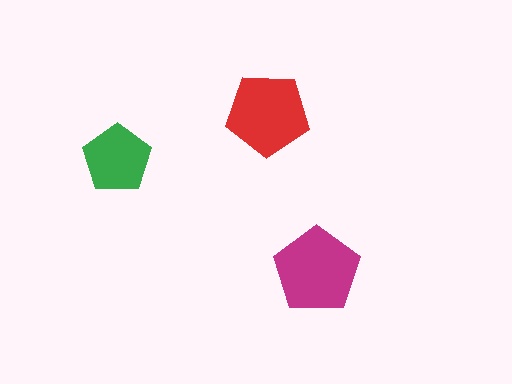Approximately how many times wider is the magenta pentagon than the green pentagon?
About 1.5 times wider.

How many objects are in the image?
There are 3 objects in the image.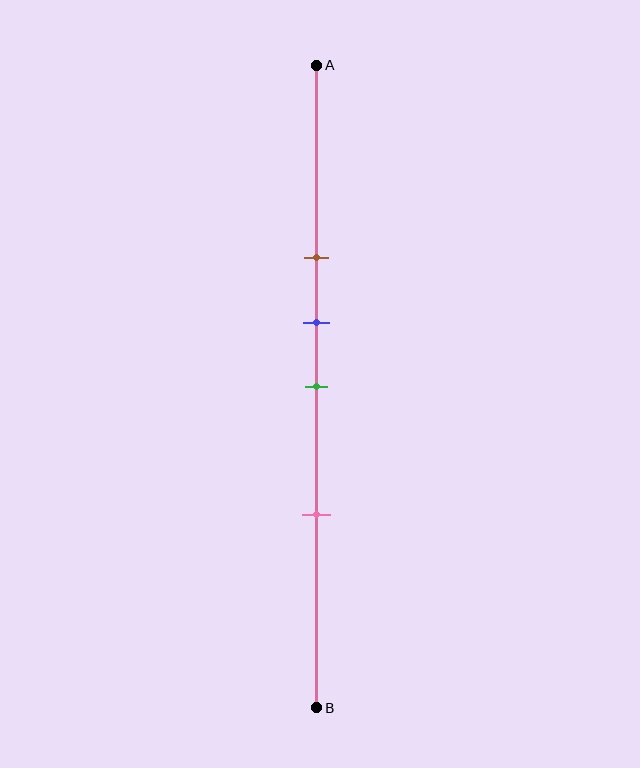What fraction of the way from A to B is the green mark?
The green mark is approximately 50% (0.5) of the way from A to B.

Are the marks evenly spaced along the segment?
No, the marks are not evenly spaced.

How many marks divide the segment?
There are 4 marks dividing the segment.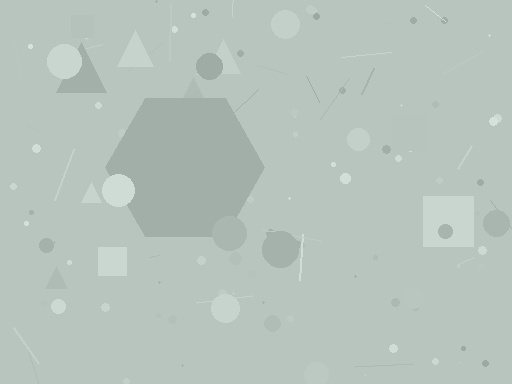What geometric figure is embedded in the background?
A hexagon is embedded in the background.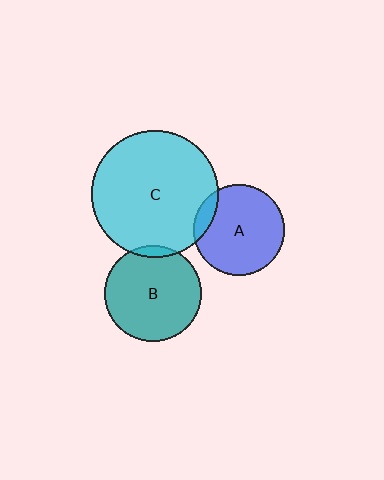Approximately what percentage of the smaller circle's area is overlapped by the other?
Approximately 10%.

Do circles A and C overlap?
Yes.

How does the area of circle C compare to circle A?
Approximately 2.0 times.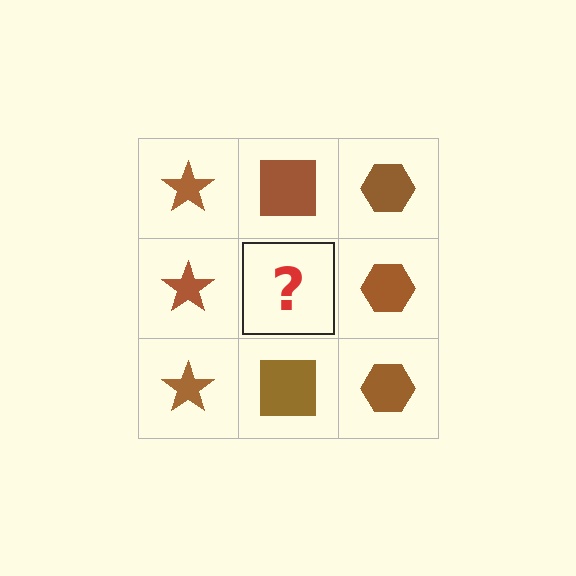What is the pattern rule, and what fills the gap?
The rule is that each column has a consistent shape. The gap should be filled with a brown square.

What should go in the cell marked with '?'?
The missing cell should contain a brown square.